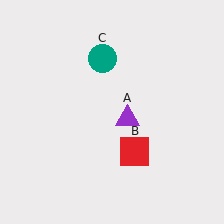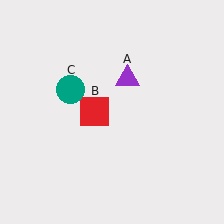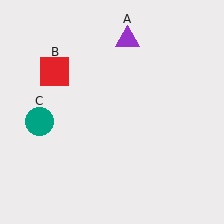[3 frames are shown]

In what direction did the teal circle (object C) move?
The teal circle (object C) moved down and to the left.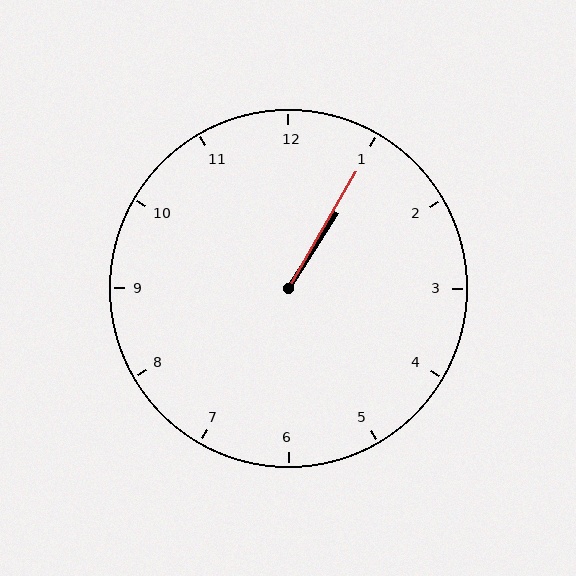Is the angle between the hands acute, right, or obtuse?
It is acute.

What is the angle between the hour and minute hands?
Approximately 2 degrees.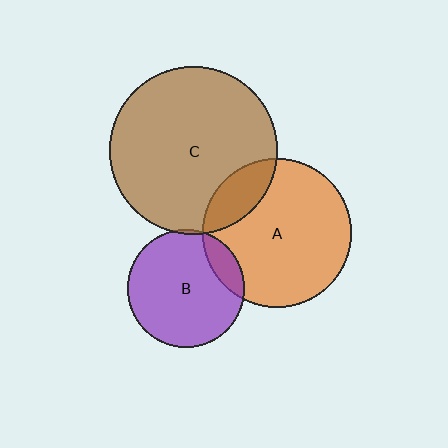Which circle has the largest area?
Circle C (brown).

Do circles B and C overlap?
Yes.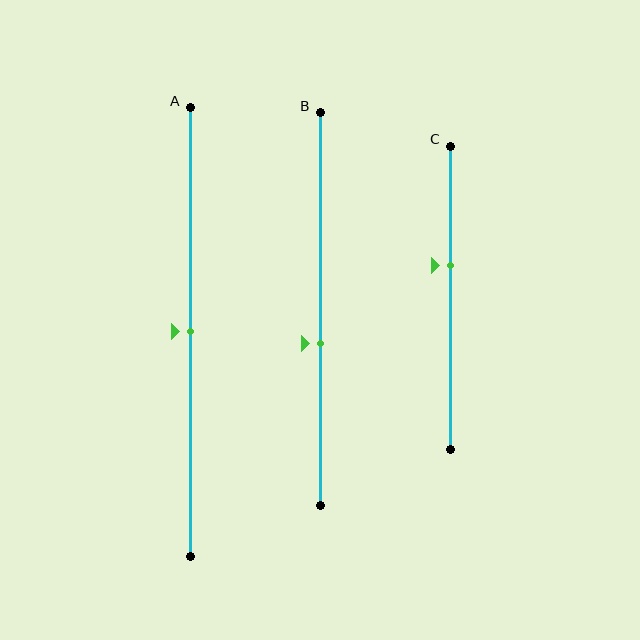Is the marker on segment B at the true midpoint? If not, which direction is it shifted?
No, the marker on segment B is shifted downward by about 9% of the segment length.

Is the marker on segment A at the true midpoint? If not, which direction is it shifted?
Yes, the marker on segment A is at the true midpoint.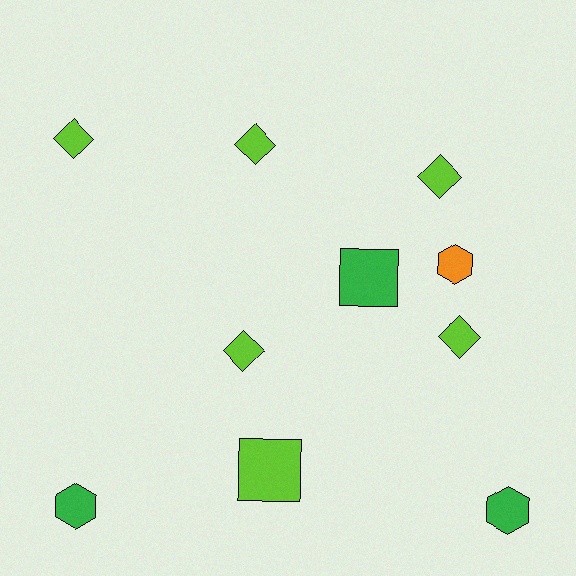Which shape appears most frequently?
Diamond, with 5 objects.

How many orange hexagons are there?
There is 1 orange hexagon.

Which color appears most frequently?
Lime, with 6 objects.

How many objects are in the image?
There are 10 objects.